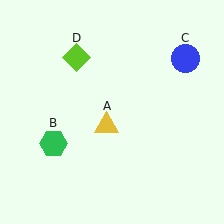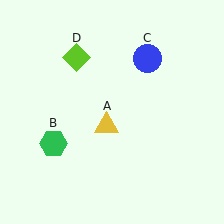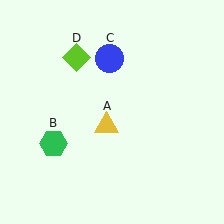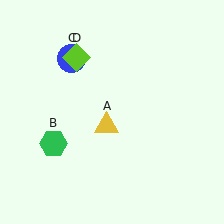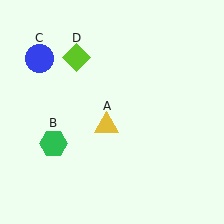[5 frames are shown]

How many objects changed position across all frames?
1 object changed position: blue circle (object C).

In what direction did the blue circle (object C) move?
The blue circle (object C) moved left.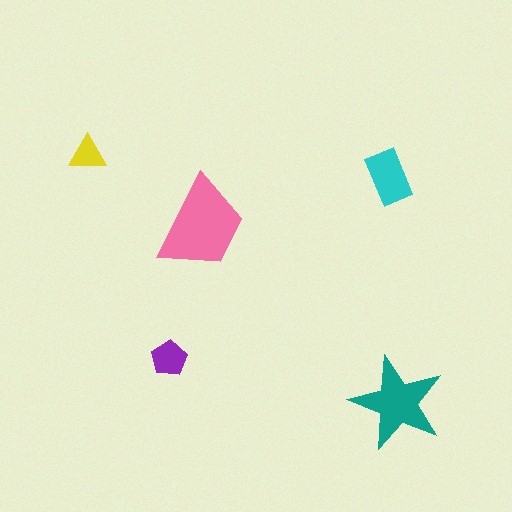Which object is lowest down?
The teal star is bottommost.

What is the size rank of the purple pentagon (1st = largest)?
4th.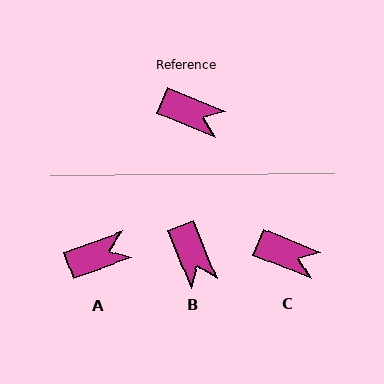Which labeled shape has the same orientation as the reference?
C.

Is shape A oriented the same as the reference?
No, it is off by about 42 degrees.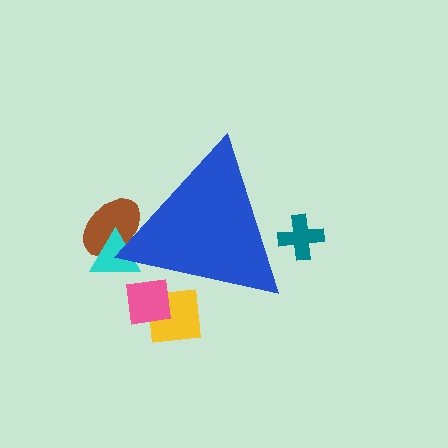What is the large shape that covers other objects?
A blue triangle.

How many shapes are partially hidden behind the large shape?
5 shapes are partially hidden.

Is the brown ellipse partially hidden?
Yes, the brown ellipse is partially hidden behind the blue triangle.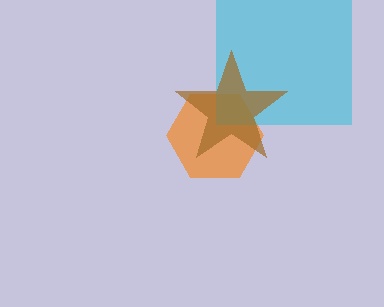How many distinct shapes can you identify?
There are 3 distinct shapes: an orange hexagon, a cyan square, a brown star.